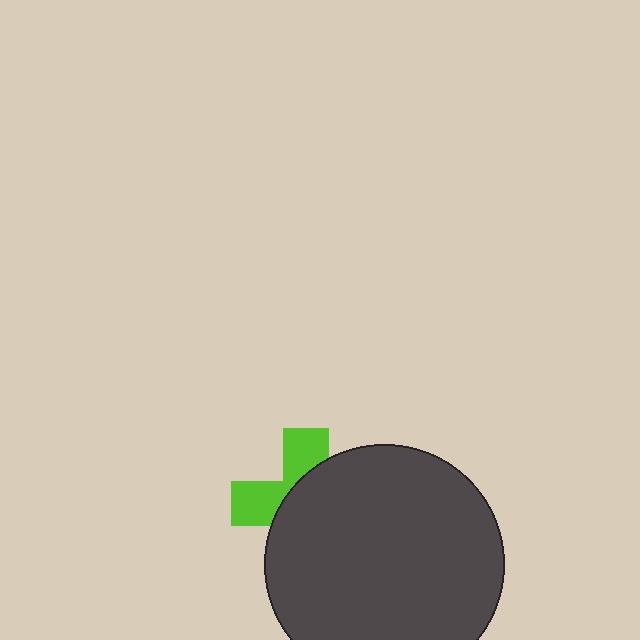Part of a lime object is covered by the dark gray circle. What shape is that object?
It is a cross.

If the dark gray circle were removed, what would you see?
You would see the complete lime cross.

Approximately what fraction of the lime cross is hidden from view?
Roughly 63% of the lime cross is hidden behind the dark gray circle.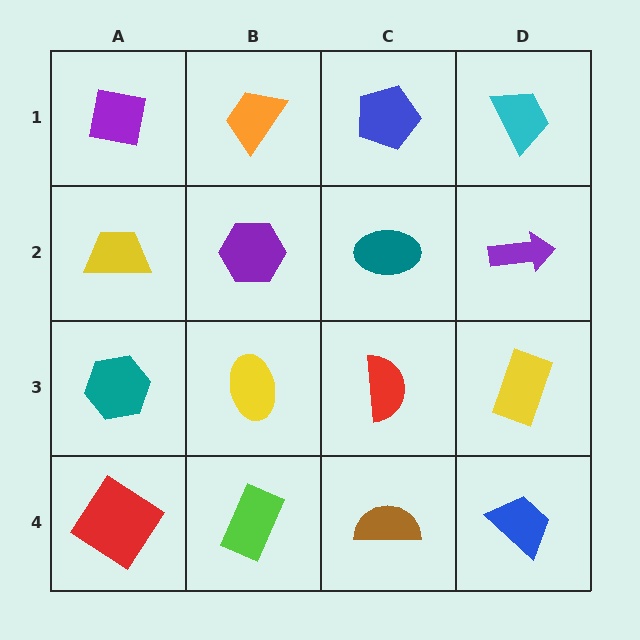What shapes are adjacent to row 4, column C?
A red semicircle (row 3, column C), a lime rectangle (row 4, column B), a blue trapezoid (row 4, column D).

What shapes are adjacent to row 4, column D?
A yellow rectangle (row 3, column D), a brown semicircle (row 4, column C).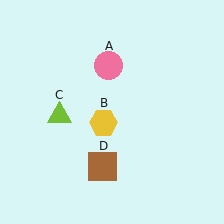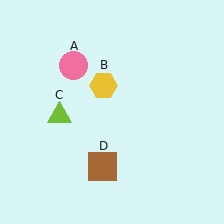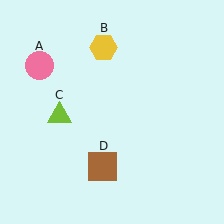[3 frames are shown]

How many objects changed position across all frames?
2 objects changed position: pink circle (object A), yellow hexagon (object B).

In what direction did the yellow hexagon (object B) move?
The yellow hexagon (object B) moved up.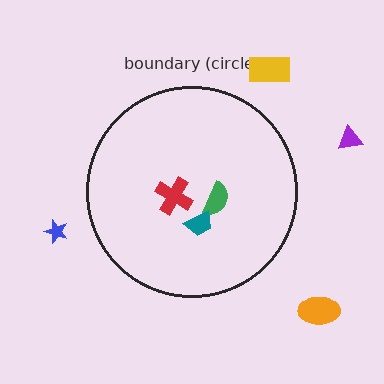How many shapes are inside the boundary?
3 inside, 4 outside.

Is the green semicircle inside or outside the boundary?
Inside.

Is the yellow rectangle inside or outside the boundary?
Outside.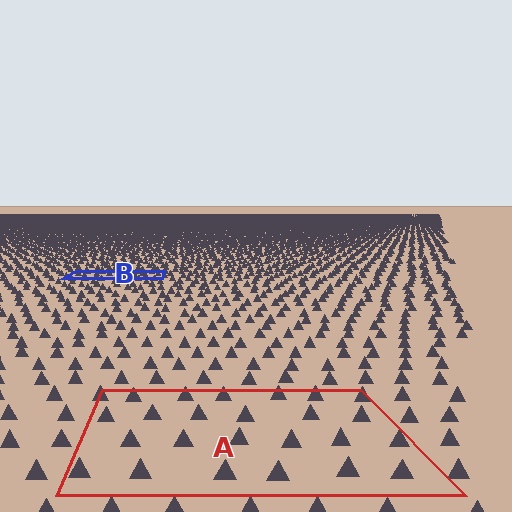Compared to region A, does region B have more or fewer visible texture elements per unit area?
Region B has more texture elements per unit area — they are packed more densely because it is farther away.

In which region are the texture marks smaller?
The texture marks are smaller in region B, because it is farther away.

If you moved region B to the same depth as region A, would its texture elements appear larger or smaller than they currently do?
They would appear larger. At a closer depth, the same texture elements are projected at a bigger on-screen size.